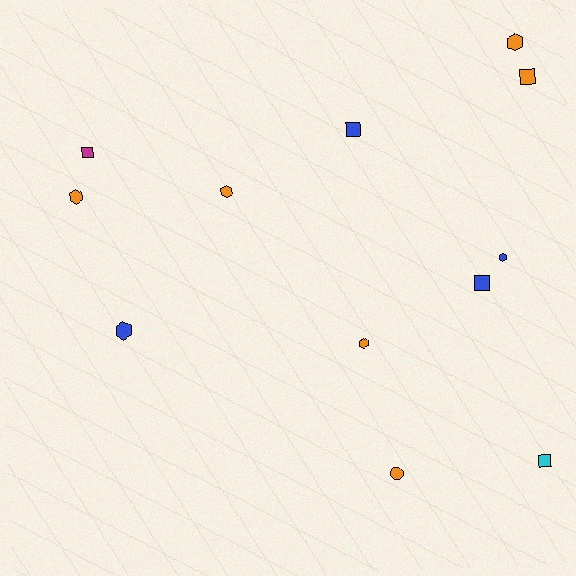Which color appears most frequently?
Orange, with 6 objects.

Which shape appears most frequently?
Hexagon, with 6 objects.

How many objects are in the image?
There are 12 objects.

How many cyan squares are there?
There is 1 cyan square.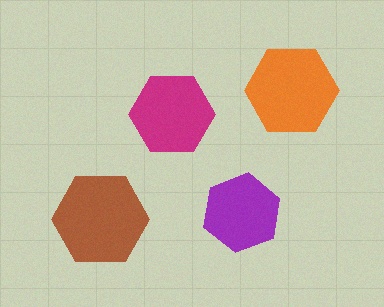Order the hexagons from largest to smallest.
the brown one, the orange one, the magenta one, the purple one.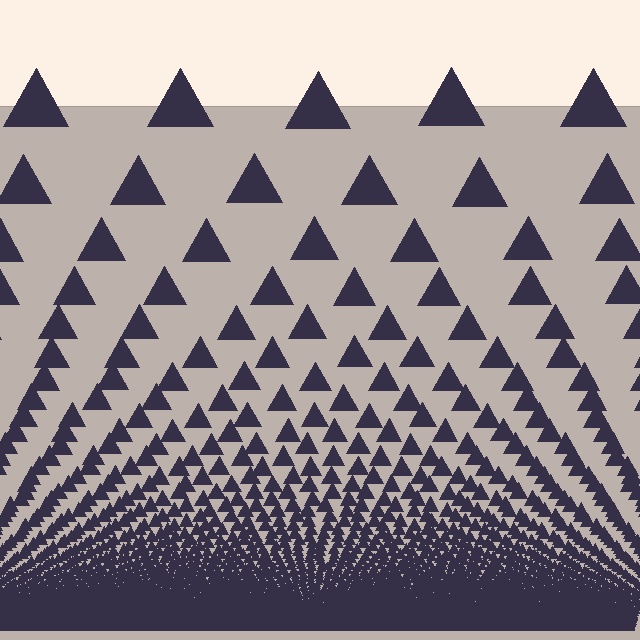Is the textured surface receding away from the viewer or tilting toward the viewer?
The surface appears to tilt toward the viewer. Texture elements get larger and sparser toward the top.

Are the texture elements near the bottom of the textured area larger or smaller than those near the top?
Smaller. The gradient is inverted — elements near the bottom are smaller and denser.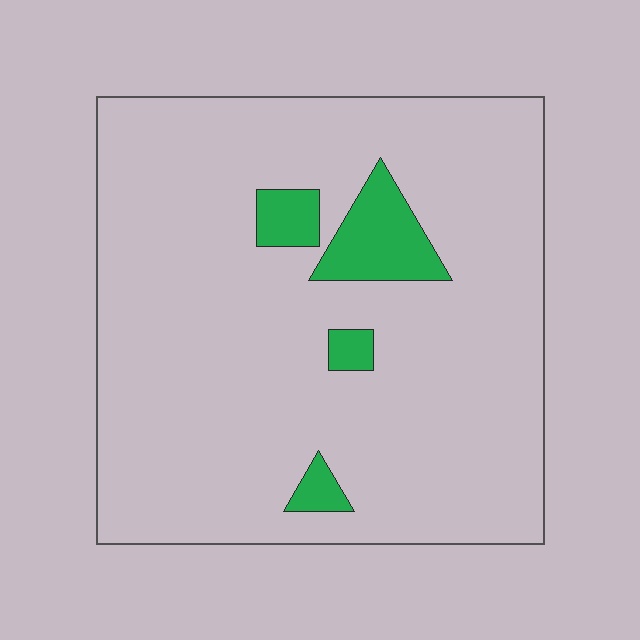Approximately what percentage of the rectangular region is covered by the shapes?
Approximately 10%.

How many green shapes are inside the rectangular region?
4.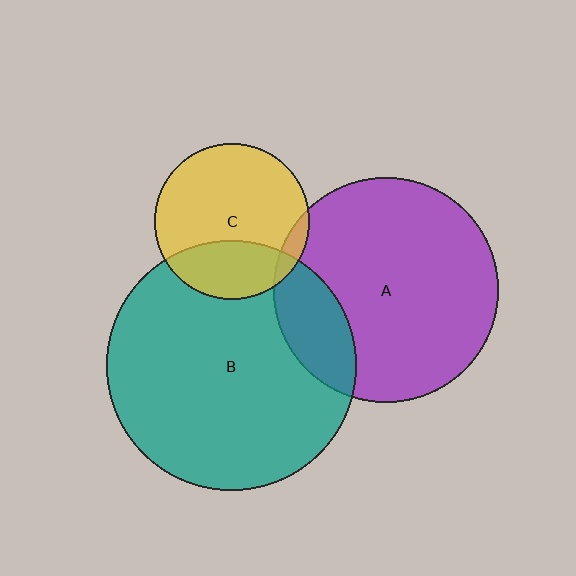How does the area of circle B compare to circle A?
Approximately 1.2 times.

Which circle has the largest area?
Circle B (teal).